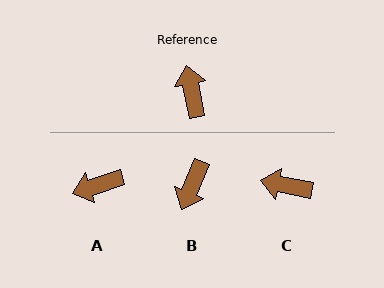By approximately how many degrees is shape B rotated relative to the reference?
Approximately 146 degrees counter-clockwise.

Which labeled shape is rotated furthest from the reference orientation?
B, about 146 degrees away.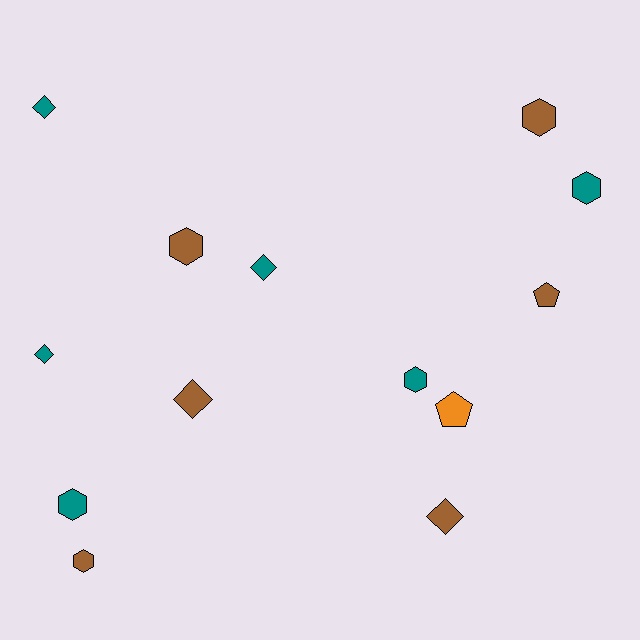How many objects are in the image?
There are 13 objects.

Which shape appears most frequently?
Hexagon, with 6 objects.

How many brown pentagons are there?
There is 1 brown pentagon.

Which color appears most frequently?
Teal, with 6 objects.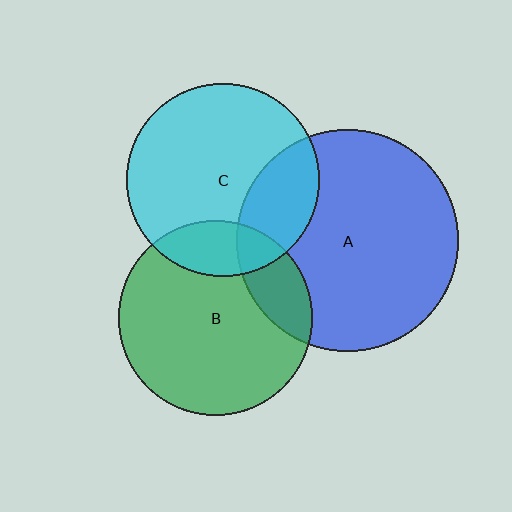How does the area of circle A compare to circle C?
Approximately 1.3 times.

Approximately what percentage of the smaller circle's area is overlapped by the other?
Approximately 20%.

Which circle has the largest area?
Circle A (blue).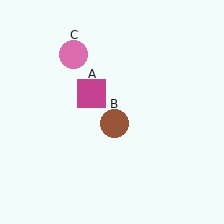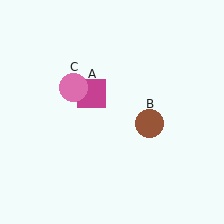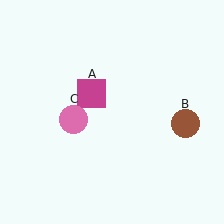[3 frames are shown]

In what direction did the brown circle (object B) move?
The brown circle (object B) moved right.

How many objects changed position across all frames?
2 objects changed position: brown circle (object B), pink circle (object C).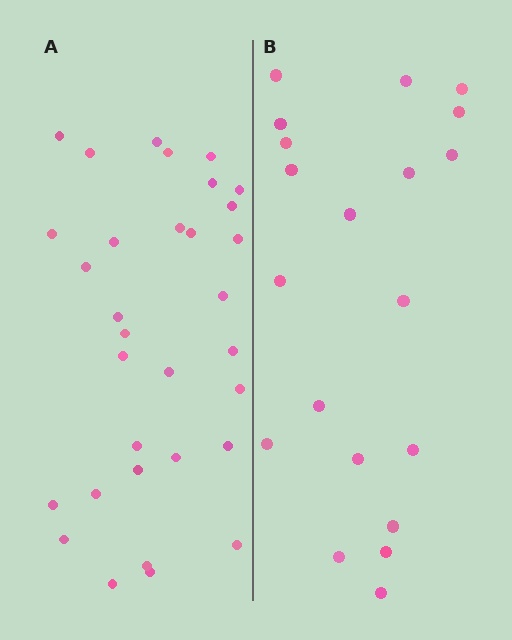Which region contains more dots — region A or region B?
Region A (the left region) has more dots.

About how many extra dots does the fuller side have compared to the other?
Region A has roughly 12 or so more dots than region B.